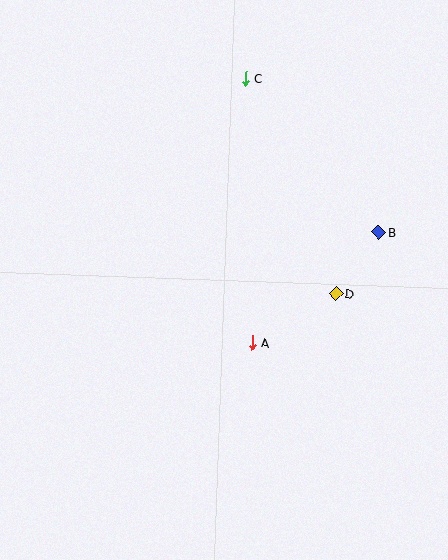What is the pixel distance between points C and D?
The distance between C and D is 233 pixels.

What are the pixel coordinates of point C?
Point C is at (246, 78).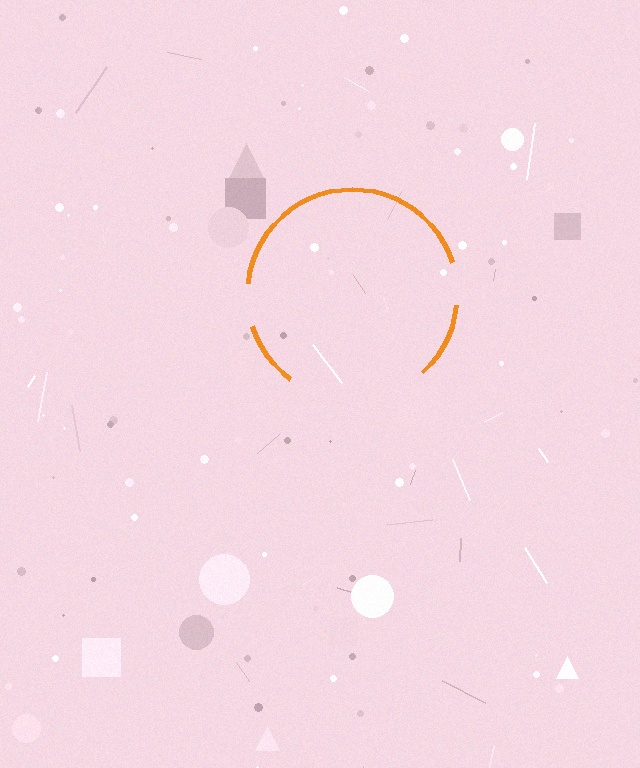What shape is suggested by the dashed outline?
The dashed outline suggests a circle.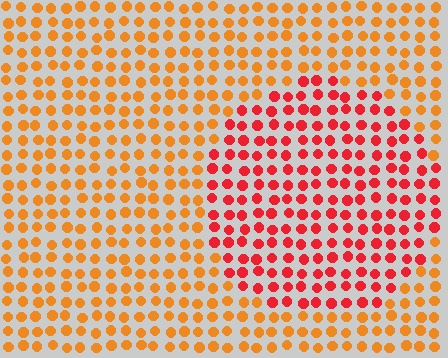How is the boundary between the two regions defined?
The boundary is defined purely by a slight shift in hue (about 36 degrees). Spacing, size, and orientation are identical on both sides.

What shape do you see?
I see a circle.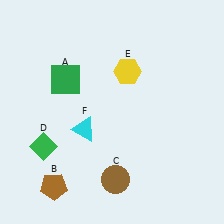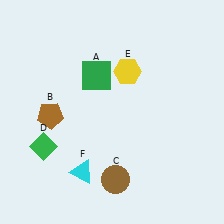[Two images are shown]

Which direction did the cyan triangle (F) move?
The cyan triangle (F) moved down.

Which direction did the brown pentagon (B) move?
The brown pentagon (B) moved up.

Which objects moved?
The objects that moved are: the green square (A), the brown pentagon (B), the cyan triangle (F).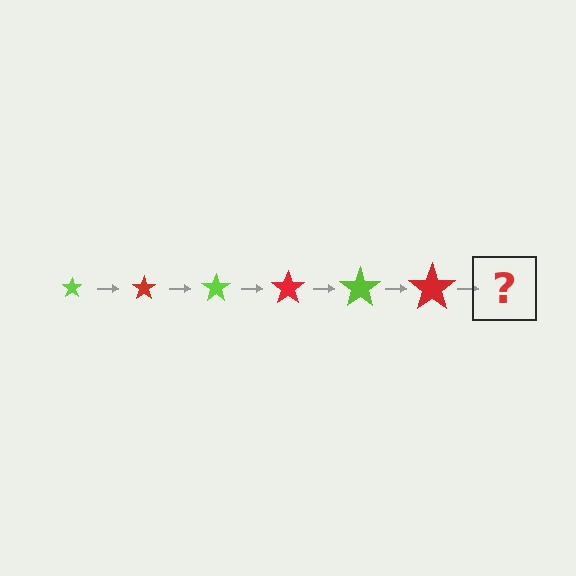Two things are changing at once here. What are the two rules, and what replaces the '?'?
The two rules are that the star grows larger each step and the color cycles through lime and red. The '?' should be a lime star, larger than the previous one.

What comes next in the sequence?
The next element should be a lime star, larger than the previous one.